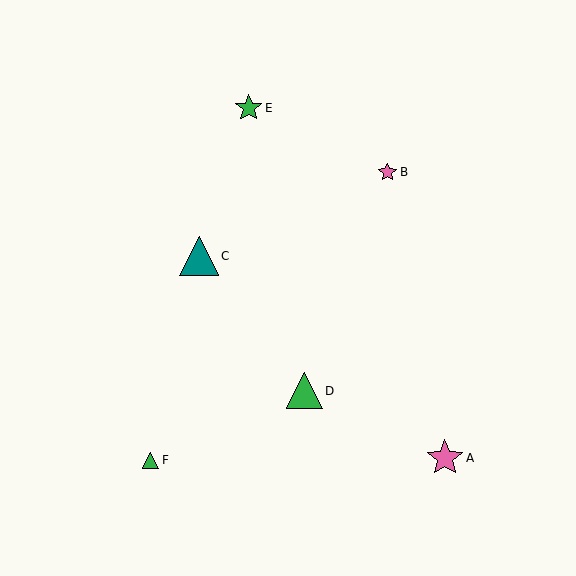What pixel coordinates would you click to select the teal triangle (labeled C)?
Click at (199, 256) to select the teal triangle C.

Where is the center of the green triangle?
The center of the green triangle is at (151, 460).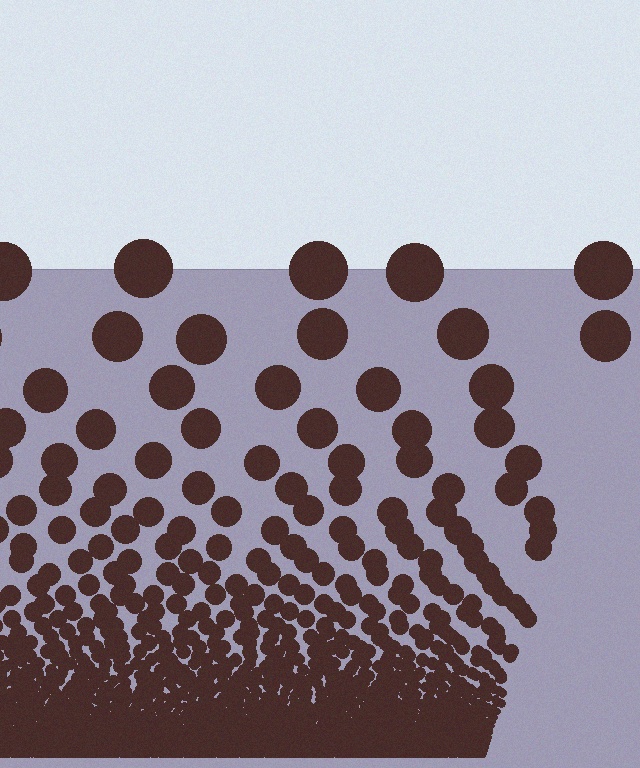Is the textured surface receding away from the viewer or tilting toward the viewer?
The surface appears to tilt toward the viewer. Texture elements get larger and sparser toward the top.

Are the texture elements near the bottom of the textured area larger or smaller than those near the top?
Smaller. The gradient is inverted — elements near the bottom are smaller and denser.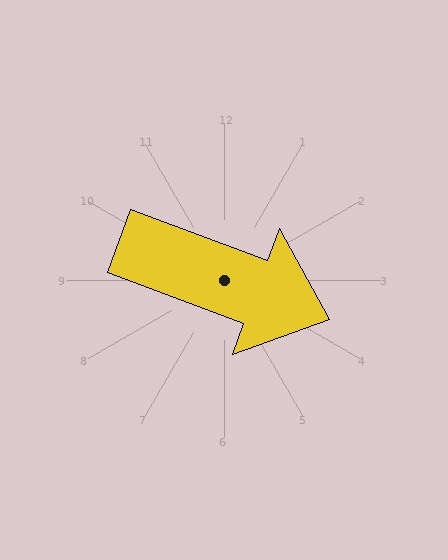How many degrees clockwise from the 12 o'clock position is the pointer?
Approximately 110 degrees.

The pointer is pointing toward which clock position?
Roughly 4 o'clock.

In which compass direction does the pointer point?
East.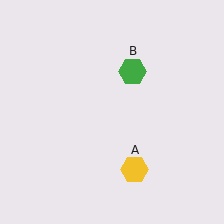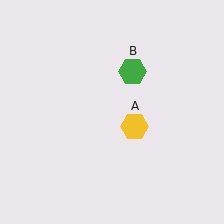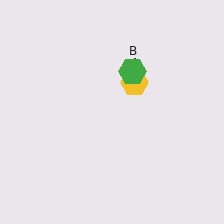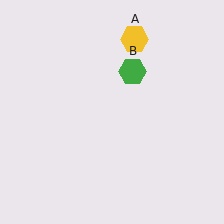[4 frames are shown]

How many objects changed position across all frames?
1 object changed position: yellow hexagon (object A).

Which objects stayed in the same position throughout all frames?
Green hexagon (object B) remained stationary.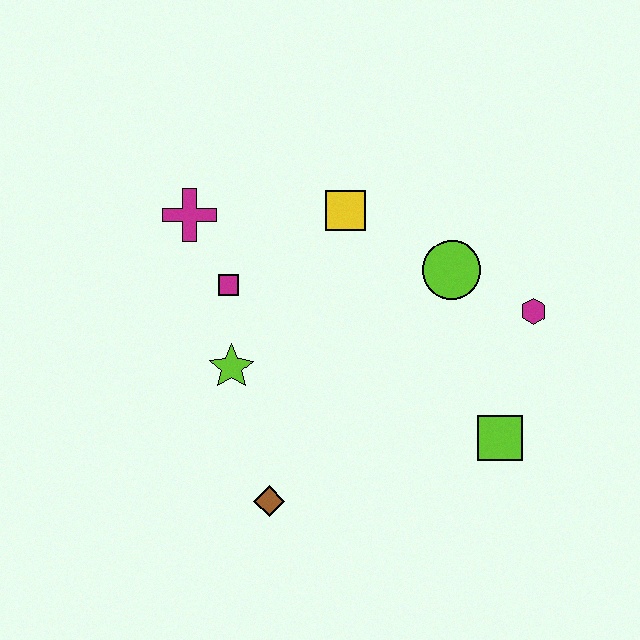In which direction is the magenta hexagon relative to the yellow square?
The magenta hexagon is to the right of the yellow square.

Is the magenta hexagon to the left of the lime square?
No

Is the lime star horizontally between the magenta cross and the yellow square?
Yes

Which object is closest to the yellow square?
The lime circle is closest to the yellow square.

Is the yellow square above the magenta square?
Yes